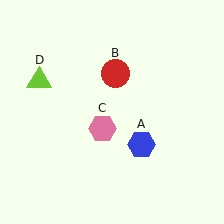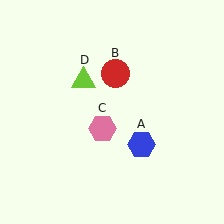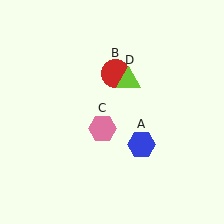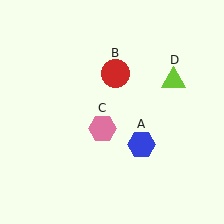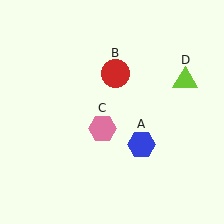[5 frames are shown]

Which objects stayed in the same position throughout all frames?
Blue hexagon (object A) and red circle (object B) and pink hexagon (object C) remained stationary.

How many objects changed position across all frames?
1 object changed position: lime triangle (object D).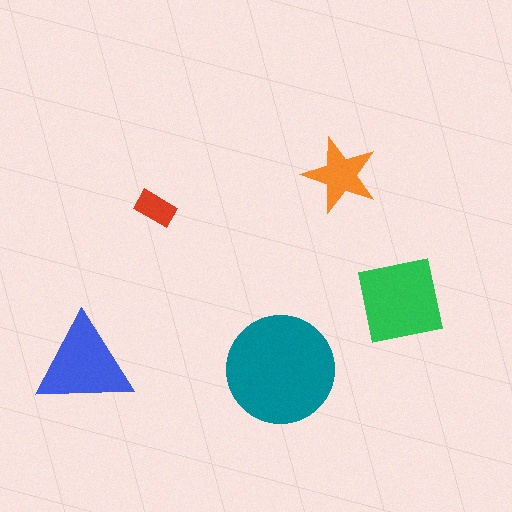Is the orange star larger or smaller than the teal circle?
Smaller.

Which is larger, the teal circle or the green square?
The teal circle.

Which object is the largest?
The teal circle.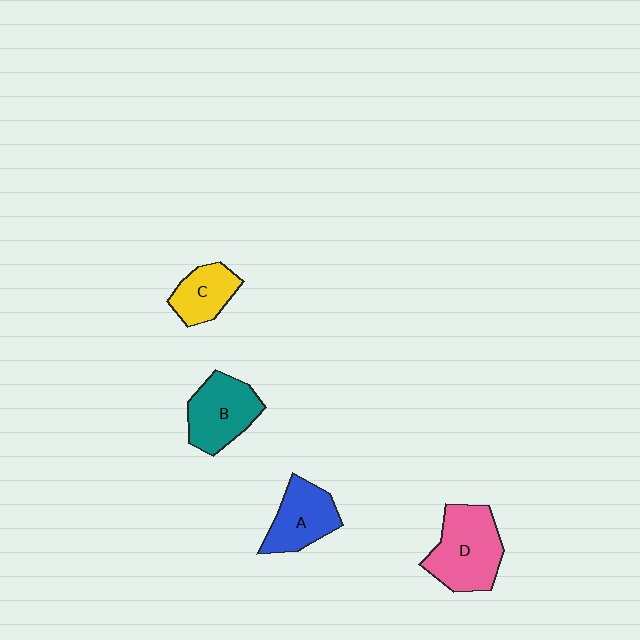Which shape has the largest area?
Shape D (pink).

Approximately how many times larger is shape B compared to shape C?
Approximately 1.4 times.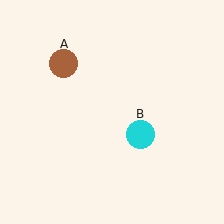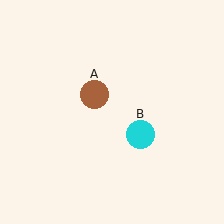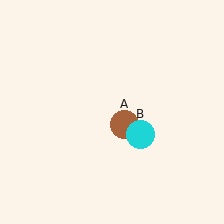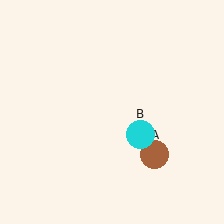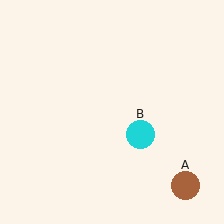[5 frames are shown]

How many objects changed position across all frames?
1 object changed position: brown circle (object A).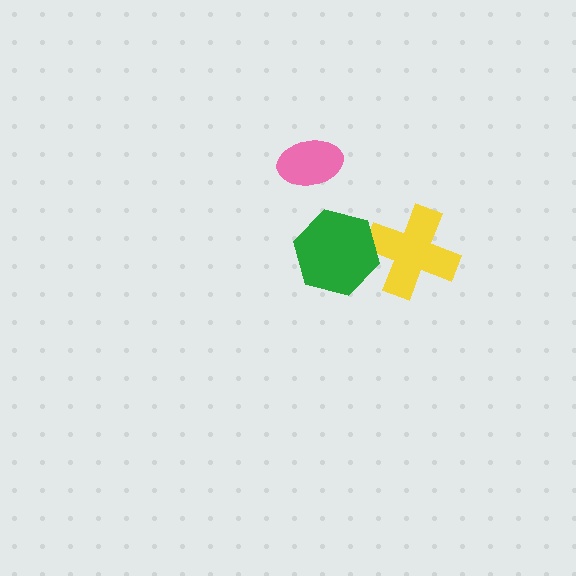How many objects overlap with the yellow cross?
1 object overlaps with the yellow cross.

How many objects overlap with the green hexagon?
1 object overlaps with the green hexagon.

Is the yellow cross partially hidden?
Yes, it is partially covered by another shape.